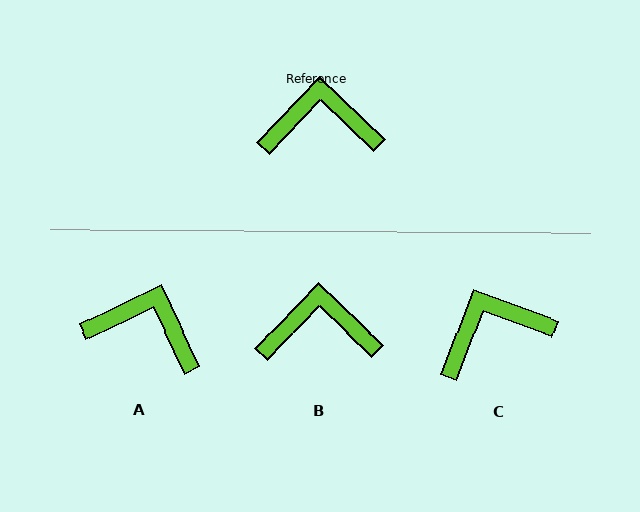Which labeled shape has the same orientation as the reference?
B.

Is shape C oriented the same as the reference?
No, it is off by about 23 degrees.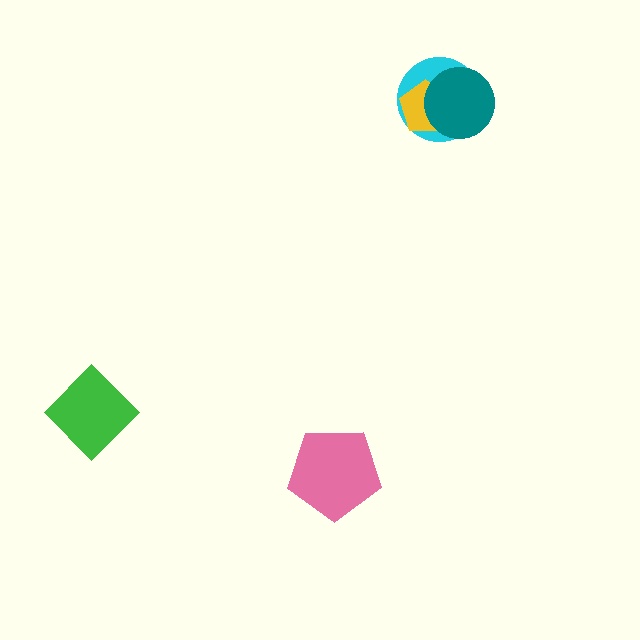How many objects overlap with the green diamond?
0 objects overlap with the green diamond.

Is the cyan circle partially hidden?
Yes, it is partially covered by another shape.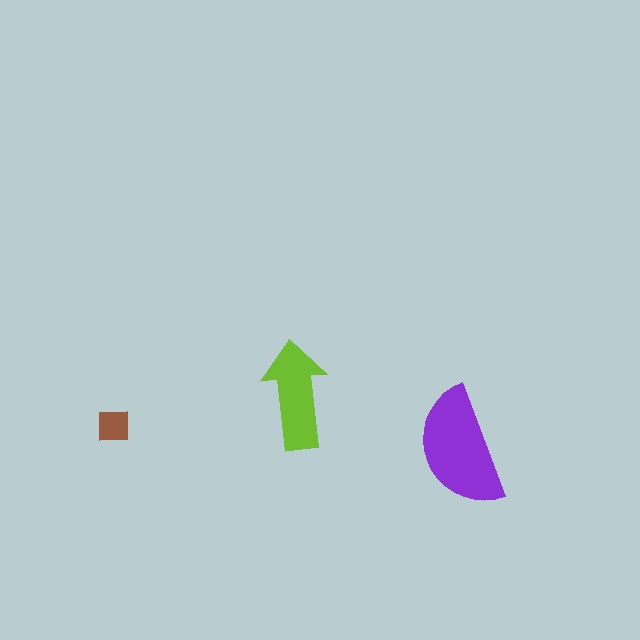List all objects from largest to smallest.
The purple semicircle, the lime arrow, the brown square.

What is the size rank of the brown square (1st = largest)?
3rd.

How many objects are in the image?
There are 3 objects in the image.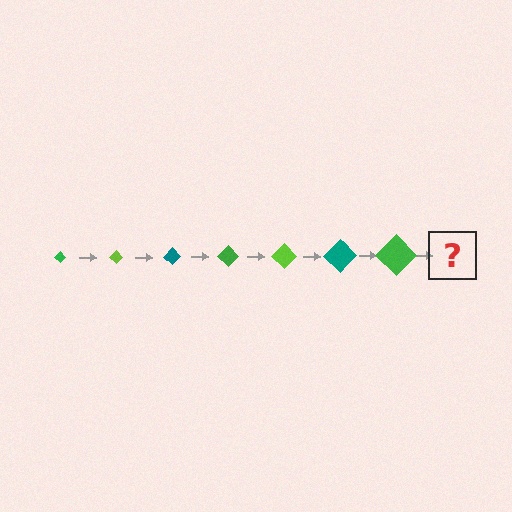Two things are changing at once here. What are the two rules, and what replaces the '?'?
The two rules are that the diamond grows larger each step and the color cycles through green, lime, and teal. The '?' should be a lime diamond, larger than the previous one.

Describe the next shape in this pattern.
It should be a lime diamond, larger than the previous one.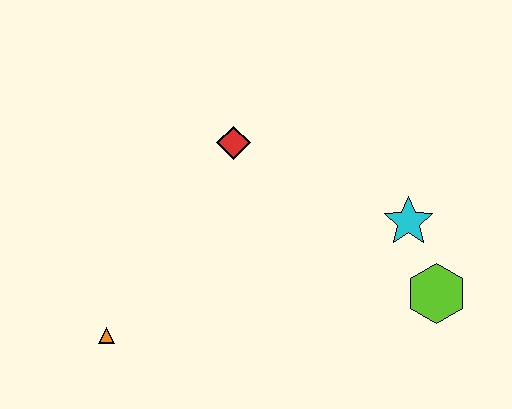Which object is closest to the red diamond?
The cyan star is closest to the red diamond.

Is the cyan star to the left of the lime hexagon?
Yes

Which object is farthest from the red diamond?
The lime hexagon is farthest from the red diamond.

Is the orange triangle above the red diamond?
No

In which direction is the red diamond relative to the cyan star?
The red diamond is to the left of the cyan star.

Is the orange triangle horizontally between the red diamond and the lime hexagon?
No